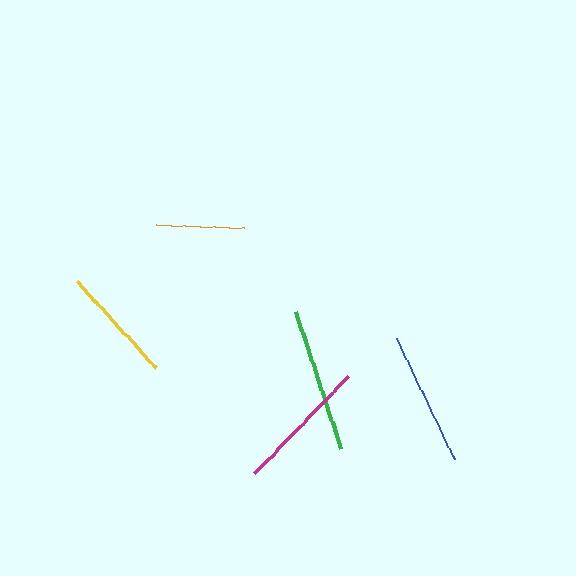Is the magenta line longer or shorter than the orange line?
The magenta line is longer than the orange line.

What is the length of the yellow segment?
The yellow segment is approximately 117 pixels long.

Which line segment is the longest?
The green line is the longest at approximately 145 pixels.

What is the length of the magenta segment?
The magenta segment is approximately 135 pixels long.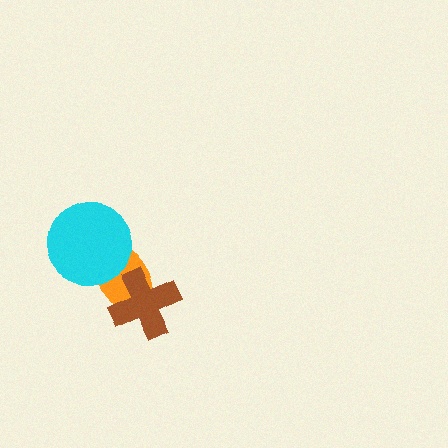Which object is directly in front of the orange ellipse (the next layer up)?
The brown cross is directly in front of the orange ellipse.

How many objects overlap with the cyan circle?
1 object overlaps with the cyan circle.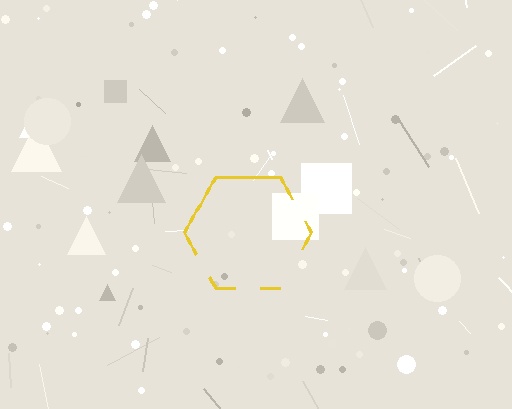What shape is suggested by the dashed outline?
The dashed outline suggests a hexagon.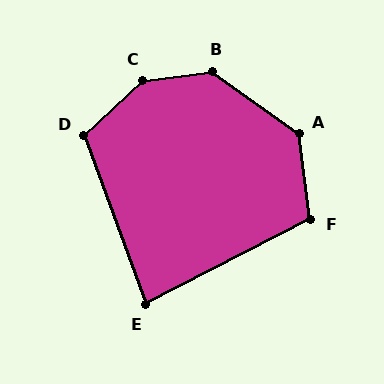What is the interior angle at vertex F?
Approximately 109 degrees (obtuse).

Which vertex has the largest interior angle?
C, at approximately 144 degrees.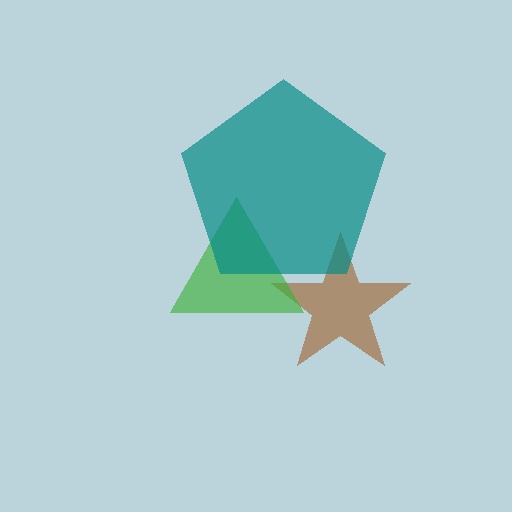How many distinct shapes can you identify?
There are 3 distinct shapes: a brown star, a green triangle, a teal pentagon.